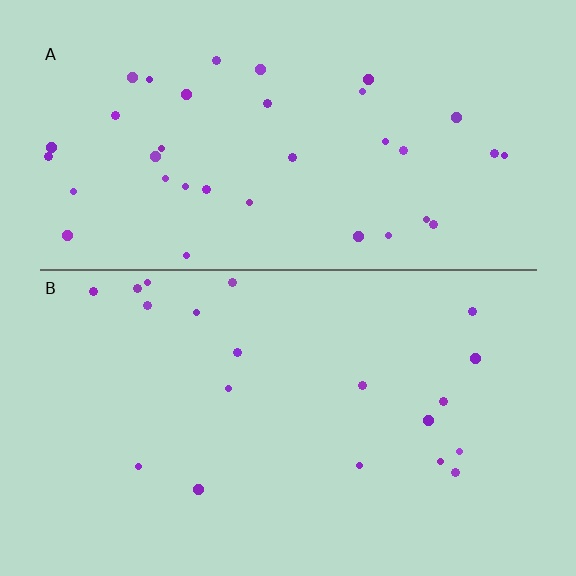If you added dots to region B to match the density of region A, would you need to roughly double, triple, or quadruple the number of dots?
Approximately double.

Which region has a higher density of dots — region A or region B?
A (the top).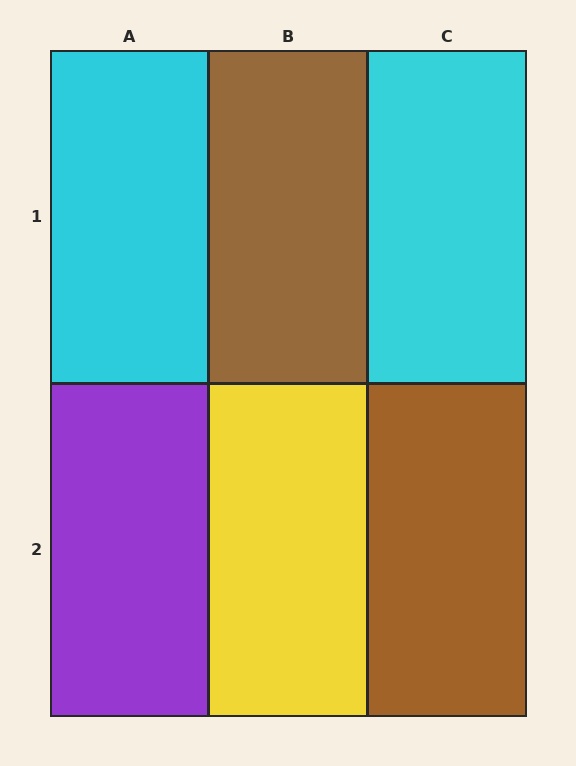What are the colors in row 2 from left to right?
Purple, yellow, brown.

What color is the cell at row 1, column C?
Cyan.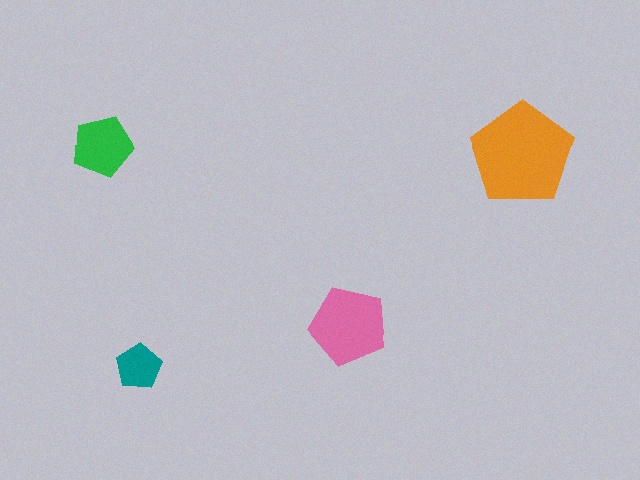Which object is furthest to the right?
The orange pentagon is rightmost.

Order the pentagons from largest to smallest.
the orange one, the pink one, the green one, the teal one.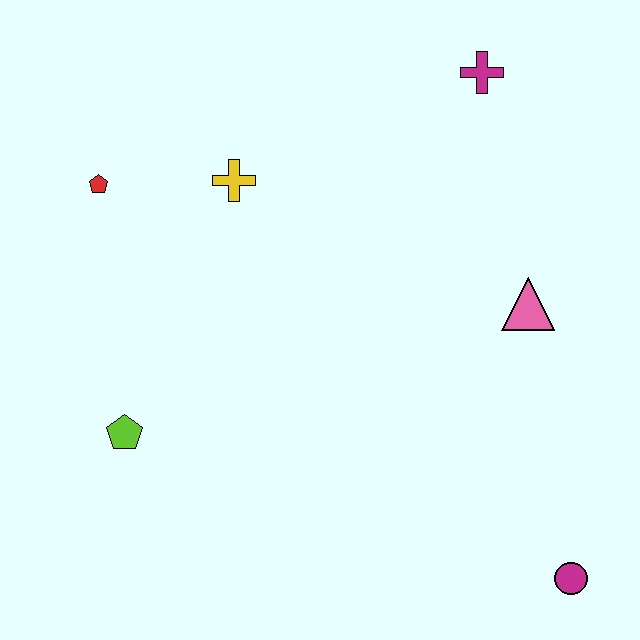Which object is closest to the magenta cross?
The pink triangle is closest to the magenta cross.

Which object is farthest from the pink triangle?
The red pentagon is farthest from the pink triangle.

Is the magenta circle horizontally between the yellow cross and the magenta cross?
No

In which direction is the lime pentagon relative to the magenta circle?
The lime pentagon is to the left of the magenta circle.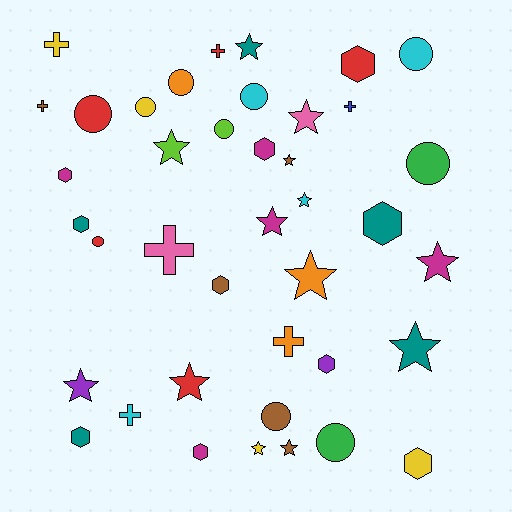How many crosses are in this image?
There are 7 crosses.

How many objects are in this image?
There are 40 objects.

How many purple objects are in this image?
There are 2 purple objects.